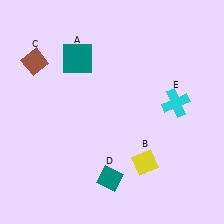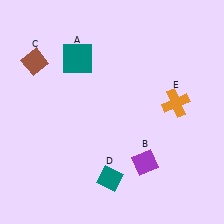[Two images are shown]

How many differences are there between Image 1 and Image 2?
There are 2 differences between the two images.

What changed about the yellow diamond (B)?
In Image 1, B is yellow. In Image 2, it changed to purple.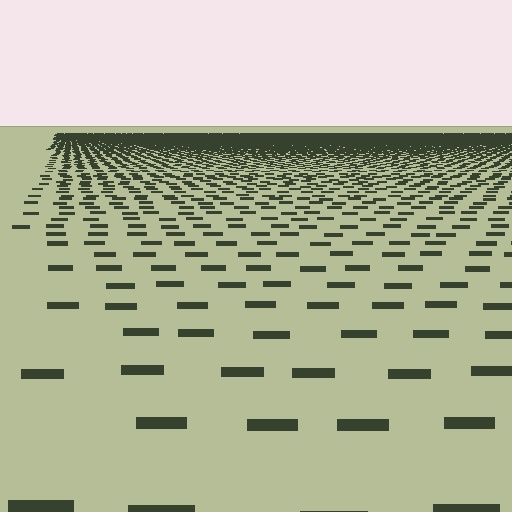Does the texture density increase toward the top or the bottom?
Density increases toward the top.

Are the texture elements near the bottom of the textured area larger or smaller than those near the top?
Larger. Near the bottom, elements are closer to the viewer and appear at a bigger on-screen size.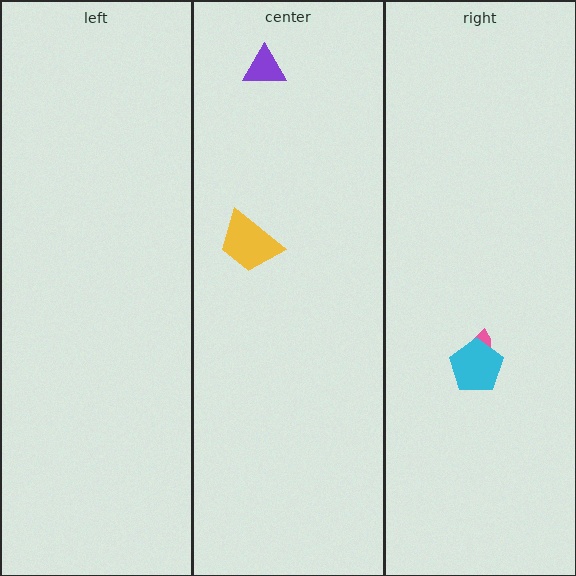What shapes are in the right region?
The pink semicircle, the cyan pentagon.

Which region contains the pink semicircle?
The right region.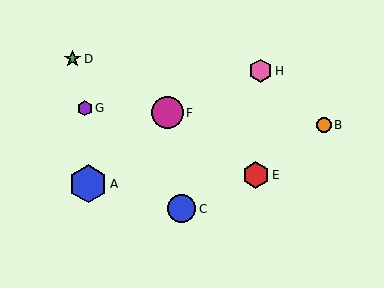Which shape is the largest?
The blue hexagon (labeled A) is the largest.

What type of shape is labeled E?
Shape E is a red hexagon.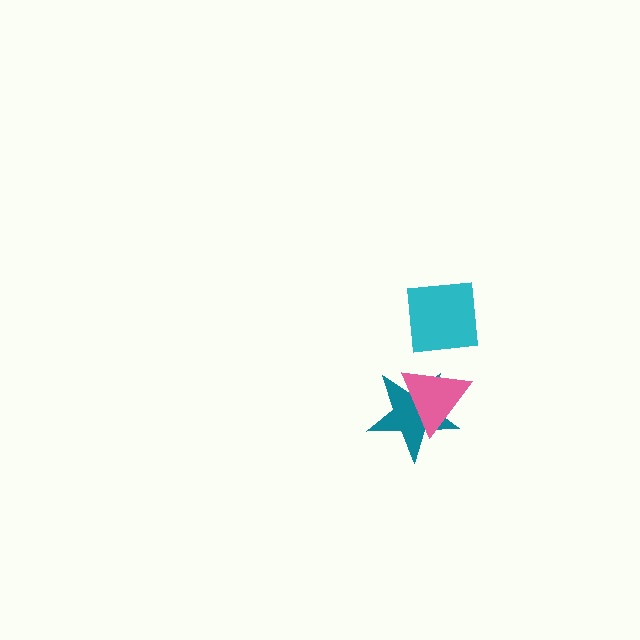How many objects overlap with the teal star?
1 object overlaps with the teal star.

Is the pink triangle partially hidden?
No, no other shape covers it.